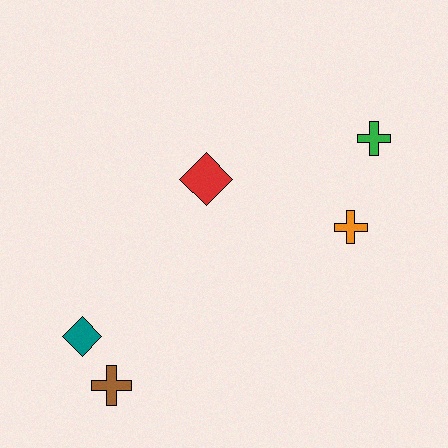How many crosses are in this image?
There are 3 crosses.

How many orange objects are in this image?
There is 1 orange object.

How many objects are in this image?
There are 5 objects.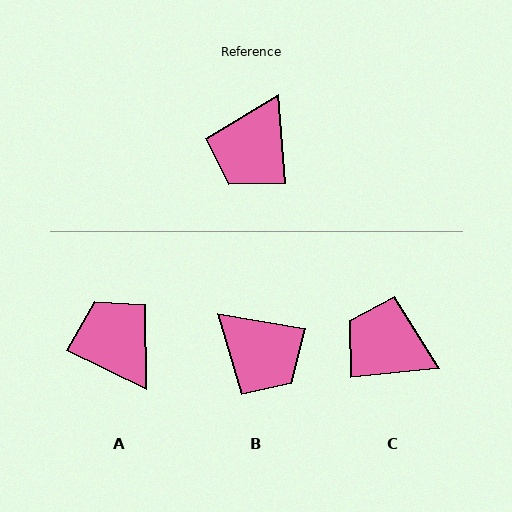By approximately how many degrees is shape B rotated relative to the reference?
Approximately 76 degrees counter-clockwise.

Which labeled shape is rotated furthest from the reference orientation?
A, about 120 degrees away.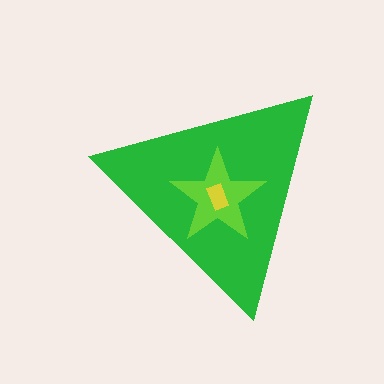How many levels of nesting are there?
3.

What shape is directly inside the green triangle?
The lime star.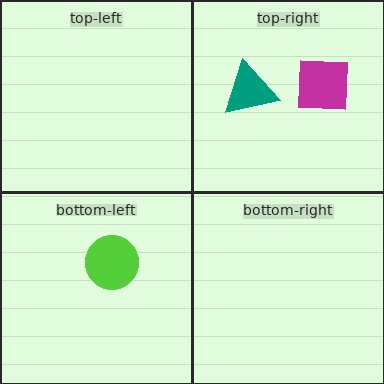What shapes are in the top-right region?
The magenta square, the teal triangle.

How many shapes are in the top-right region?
2.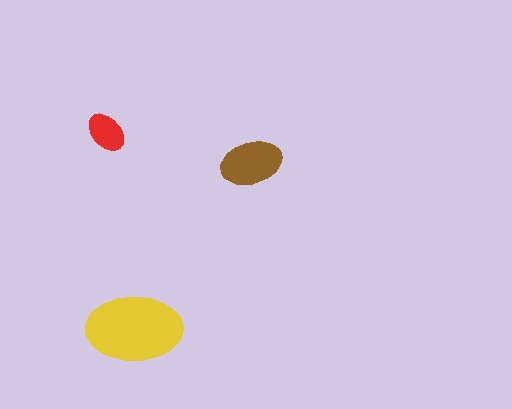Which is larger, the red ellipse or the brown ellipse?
The brown one.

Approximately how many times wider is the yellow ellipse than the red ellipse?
About 2.5 times wider.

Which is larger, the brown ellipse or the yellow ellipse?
The yellow one.